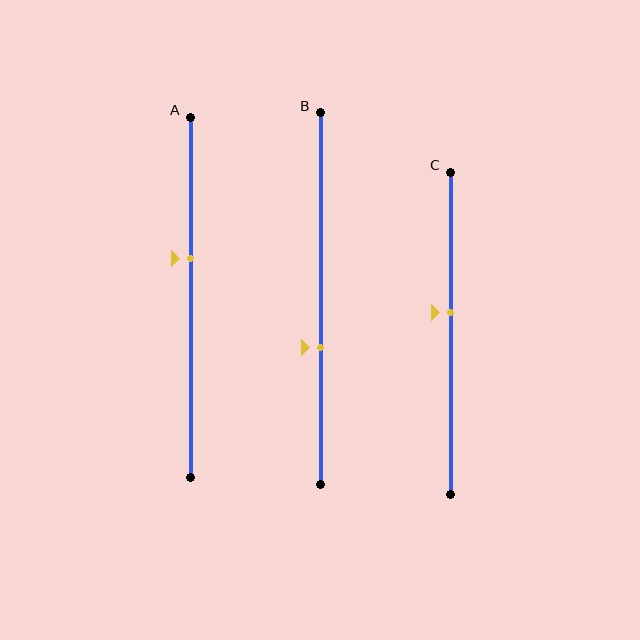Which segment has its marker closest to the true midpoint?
Segment C has its marker closest to the true midpoint.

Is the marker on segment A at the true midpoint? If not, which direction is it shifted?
No, the marker on segment A is shifted upward by about 11% of the segment length.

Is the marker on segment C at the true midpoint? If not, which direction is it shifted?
No, the marker on segment C is shifted upward by about 7% of the segment length.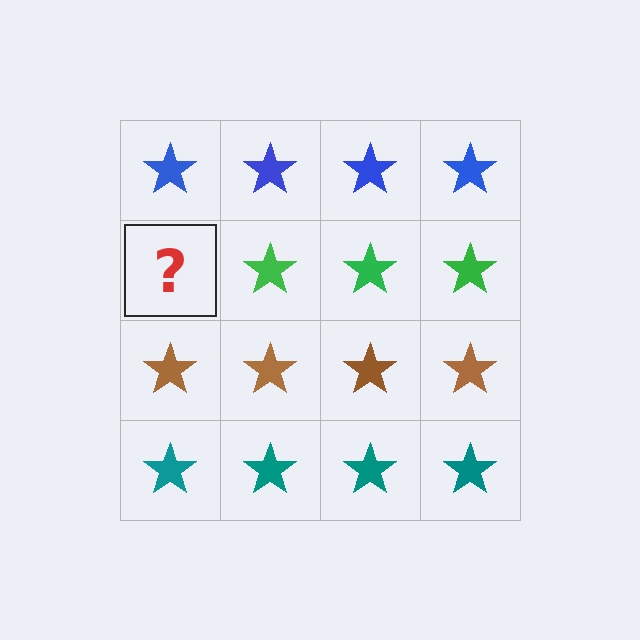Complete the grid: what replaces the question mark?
The question mark should be replaced with a green star.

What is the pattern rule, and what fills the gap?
The rule is that each row has a consistent color. The gap should be filled with a green star.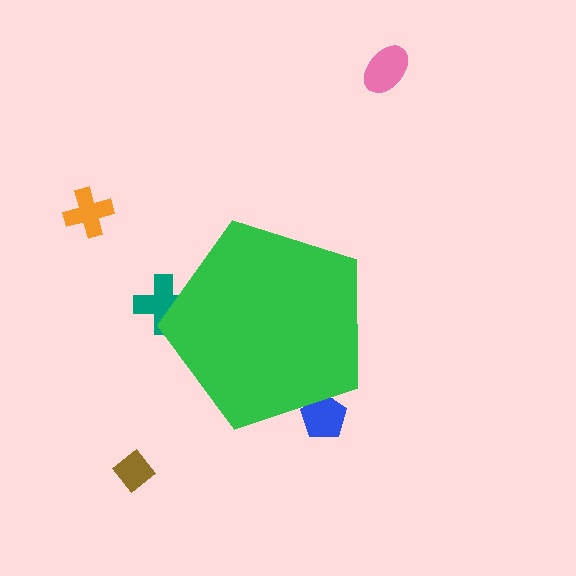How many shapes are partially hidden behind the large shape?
2 shapes are partially hidden.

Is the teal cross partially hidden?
Yes, the teal cross is partially hidden behind the green pentagon.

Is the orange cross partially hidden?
No, the orange cross is fully visible.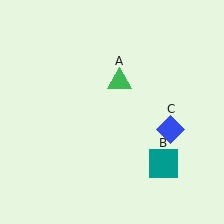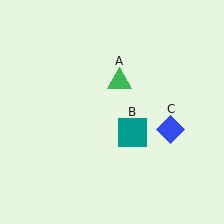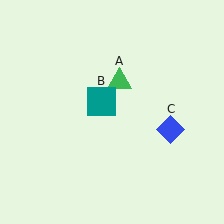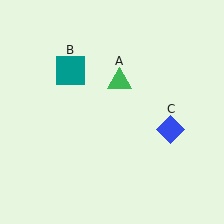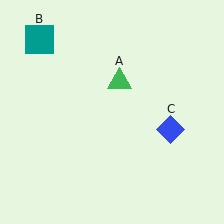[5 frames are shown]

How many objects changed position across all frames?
1 object changed position: teal square (object B).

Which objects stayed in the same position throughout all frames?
Green triangle (object A) and blue diamond (object C) remained stationary.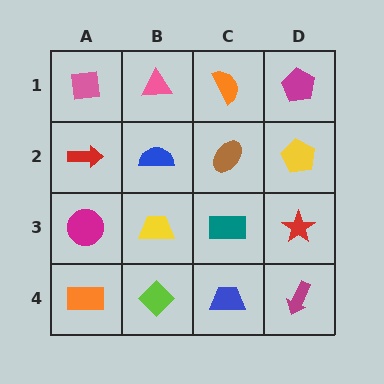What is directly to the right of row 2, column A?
A blue semicircle.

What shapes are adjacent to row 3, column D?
A yellow pentagon (row 2, column D), a magenta arrow (row 4, column D), a teal rectangle (row 3, column C).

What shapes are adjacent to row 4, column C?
A teal rectangle (row 3, column C), a lime diamond (row 4, column B), a magenta arrow (row 4, column D).